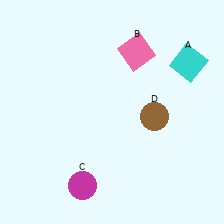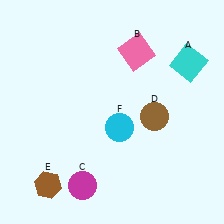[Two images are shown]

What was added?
A brown hexagon (E), a cyan circle (F) were added in Image 2.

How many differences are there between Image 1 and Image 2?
There are 2 differences between the two images.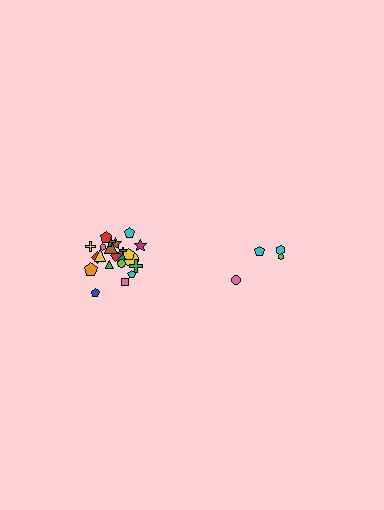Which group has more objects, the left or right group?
The left group.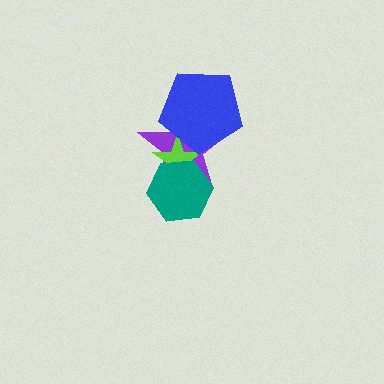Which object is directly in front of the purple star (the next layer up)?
The lime star is directly in front of the purple star.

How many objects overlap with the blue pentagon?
2 objects overlap with the blue pentagon.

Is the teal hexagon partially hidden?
No, no other shape covers it.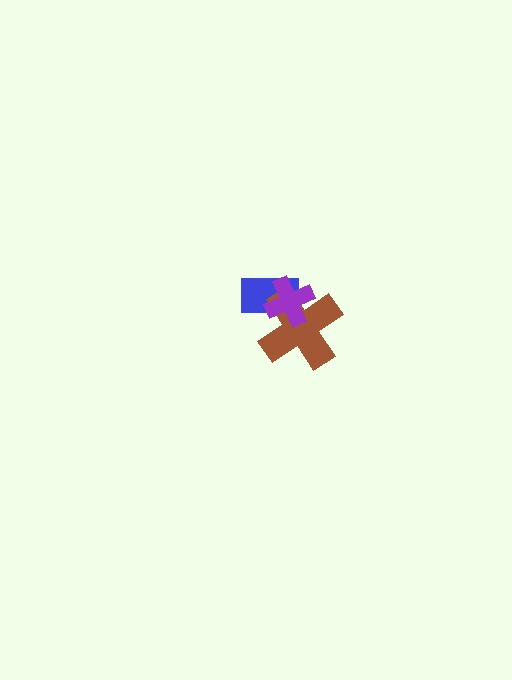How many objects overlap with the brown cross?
2 objects overlap with the brown cross.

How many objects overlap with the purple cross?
2 objects overlap with the purple cross.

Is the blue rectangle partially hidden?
Yes, it is partially covered by another shape.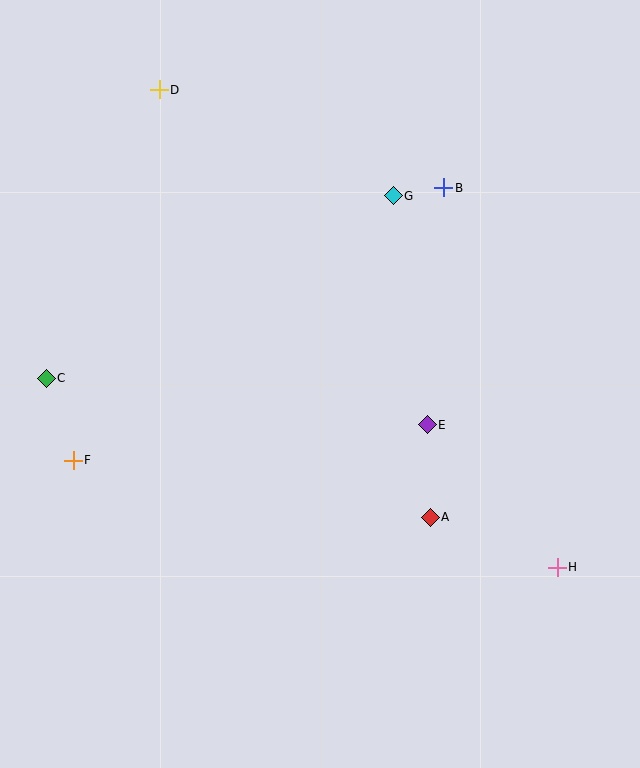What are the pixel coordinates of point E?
Point E is at (427, 425).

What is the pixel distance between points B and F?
The distance between B and F is 460 pixels.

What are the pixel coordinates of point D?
Point D is at (159, 90).